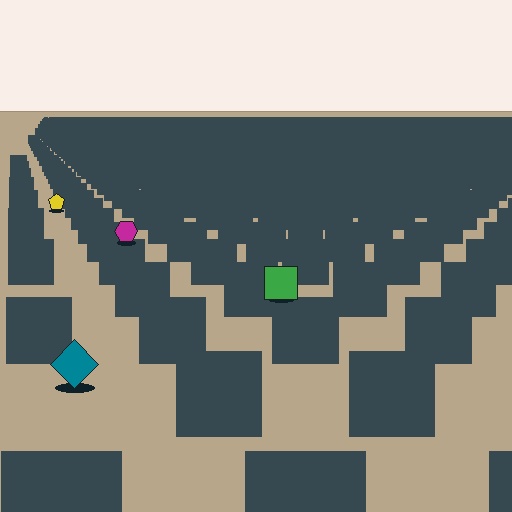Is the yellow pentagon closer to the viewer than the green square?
No. The green square is closer — you can tell from the texture gradient: the ground texture is coarser near it.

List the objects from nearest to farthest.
From nearest to farthest: the teal diamond, the green square, the magenta hexagon, the yellow pentagon.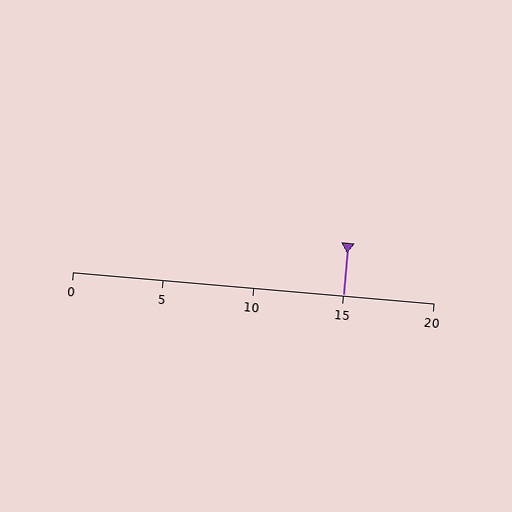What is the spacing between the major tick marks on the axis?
The major ticks are spaced 5 apart.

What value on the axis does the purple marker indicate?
The marker indicates approximately 15.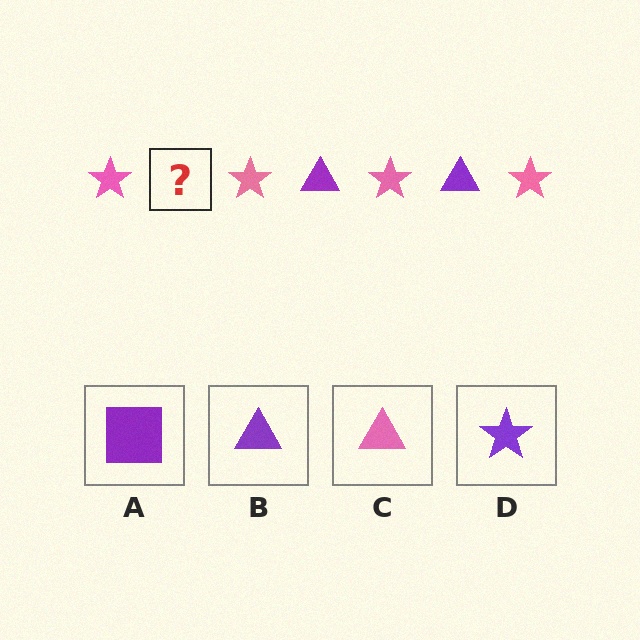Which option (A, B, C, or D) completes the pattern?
B.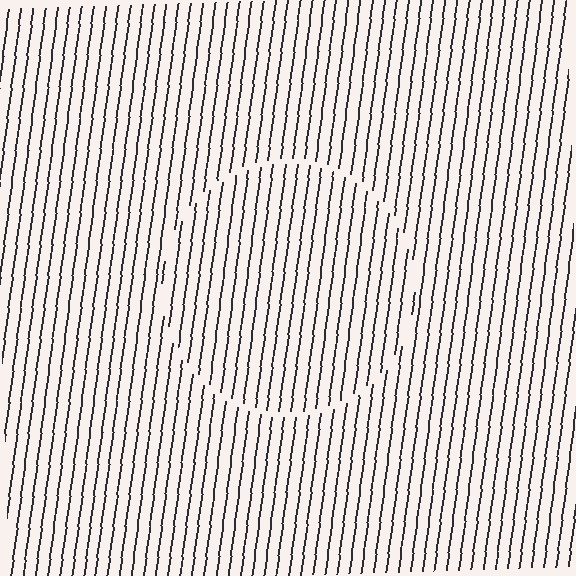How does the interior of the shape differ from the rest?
The interior of the shape contains the same grating, shifted by half a period — the contour is defined by the phase discontinuity where line-ends from the inner and outer gratings abut.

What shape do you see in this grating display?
An illusory circle. The interior of the shape contains the same grating, shifted by half a period — the contour is defined by the phase discontinuity where line-ends from the inner and outer gratings abut.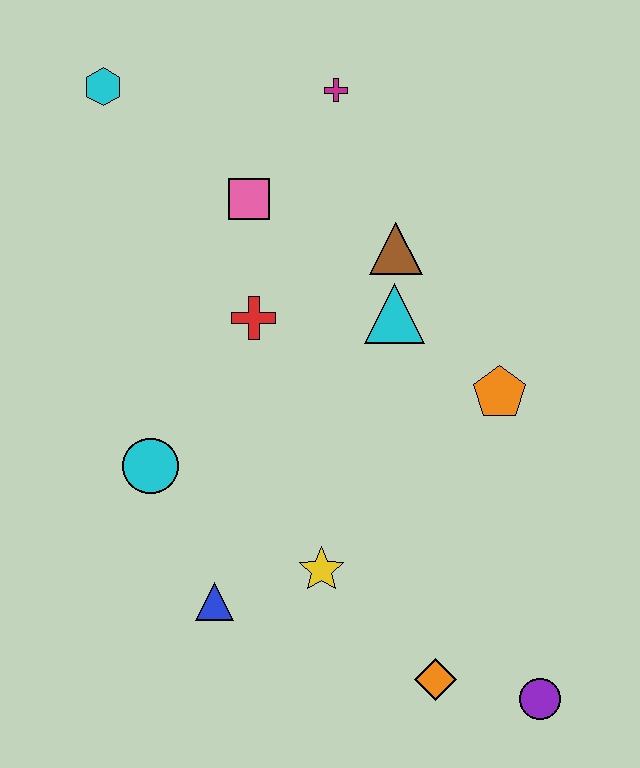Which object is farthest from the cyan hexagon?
The purple circle is farthest from the cyan hexagon.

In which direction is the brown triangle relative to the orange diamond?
The brown triangle is above the orange diamond.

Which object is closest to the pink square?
The red cross is closest to the pink square.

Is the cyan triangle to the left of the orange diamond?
Yes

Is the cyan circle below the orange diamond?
No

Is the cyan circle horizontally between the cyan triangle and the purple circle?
No